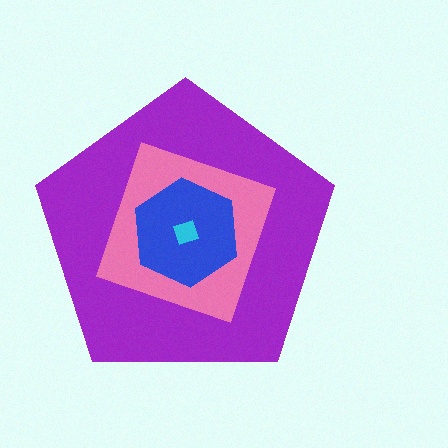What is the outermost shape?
The purple pentagon.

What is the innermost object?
The cyan diamond.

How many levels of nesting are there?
4.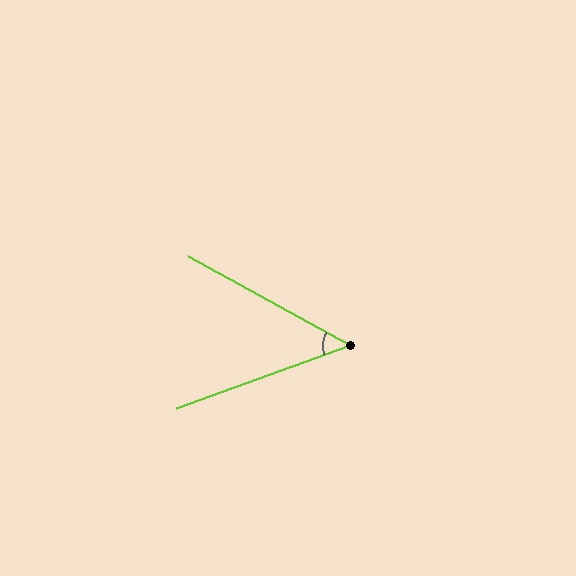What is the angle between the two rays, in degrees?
Approximately 48 degrees.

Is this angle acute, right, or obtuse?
It is acute.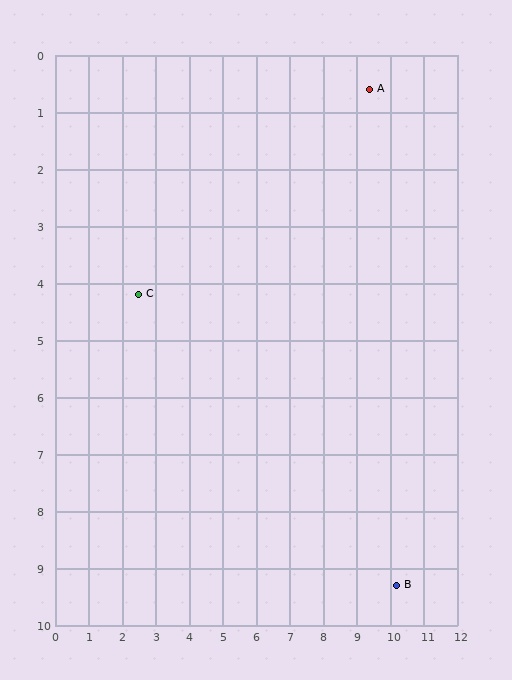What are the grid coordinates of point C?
Point C is at approximately (2.5, 4.2).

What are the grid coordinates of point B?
Point B is at approximately (10.2, 9.3).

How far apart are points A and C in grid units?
Points A and C are about 7.8 grid units apart.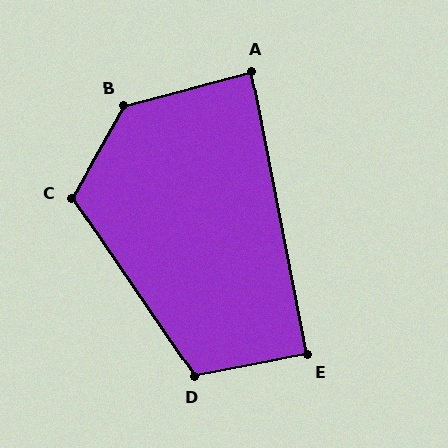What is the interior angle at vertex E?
Approximately 90 degrees (approximately right).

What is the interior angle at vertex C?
Approximately 116 degrees (obtuse).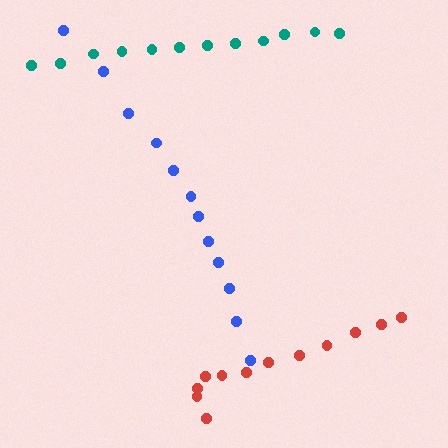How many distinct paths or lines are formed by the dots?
There are 3 distinct paths.